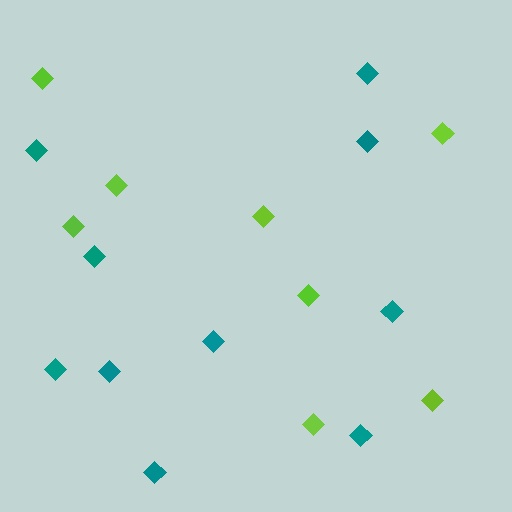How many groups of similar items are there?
There are 2 groups: one group of teal diamonds (10) and one group of lime diamonds (8).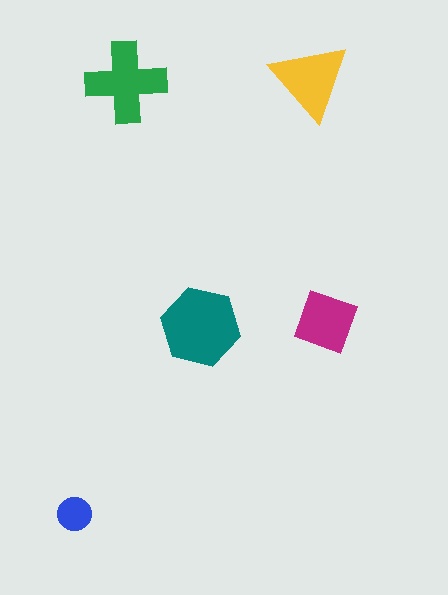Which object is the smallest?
The blue circle.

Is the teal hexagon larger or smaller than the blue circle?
Larger.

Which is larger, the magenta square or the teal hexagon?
The teal hexagon.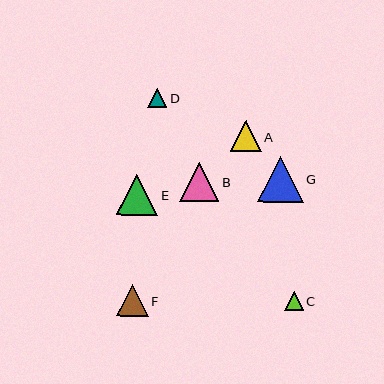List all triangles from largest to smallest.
From largest to smallest: G, E, B, F, A, D, C.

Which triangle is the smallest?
Triangle C is the smallest with a size of approximately 18 pixels.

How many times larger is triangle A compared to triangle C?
Triangle A is approximately 1.7 times the size of triangle C.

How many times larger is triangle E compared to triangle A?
Triangle E is approximately 1.4 times the size of triangle A.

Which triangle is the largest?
Triangle G is the largest with a size of approximately 46 pixels.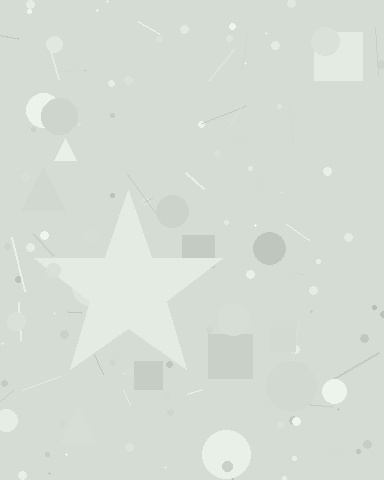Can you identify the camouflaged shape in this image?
The camouflaged shape is a star.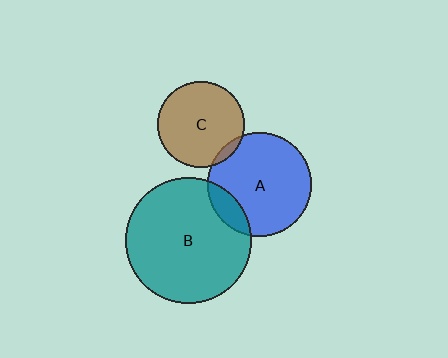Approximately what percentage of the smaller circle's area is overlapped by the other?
Approximately 15%.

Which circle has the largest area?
Circle B (teal).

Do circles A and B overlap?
Yes.